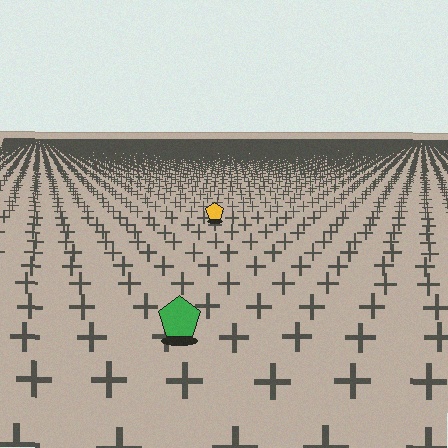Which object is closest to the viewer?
The green pentagon is closest. The texture marks near it are larger and more spread out.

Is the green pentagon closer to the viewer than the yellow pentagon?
Yes. The green pentagon is closer — you can tell from the texture gradient: the ground texture is coarser near it.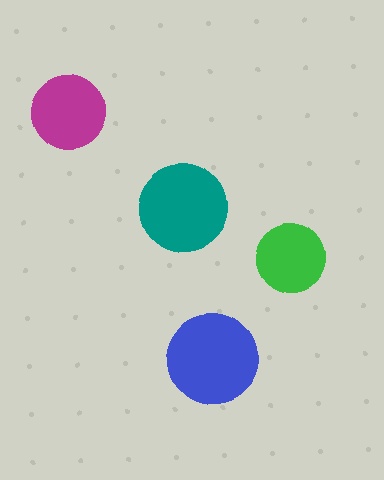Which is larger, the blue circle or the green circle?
The blue one.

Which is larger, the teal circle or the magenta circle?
The teal one.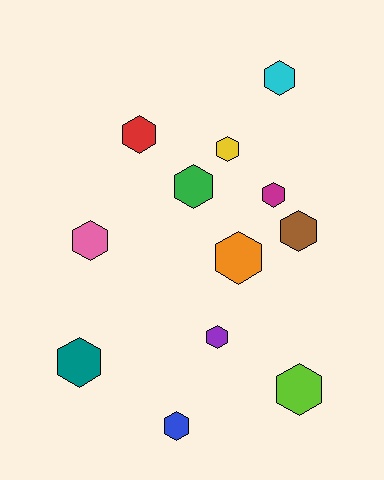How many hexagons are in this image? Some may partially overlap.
There are 12 hexagons.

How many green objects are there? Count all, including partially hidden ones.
There is 1 green object.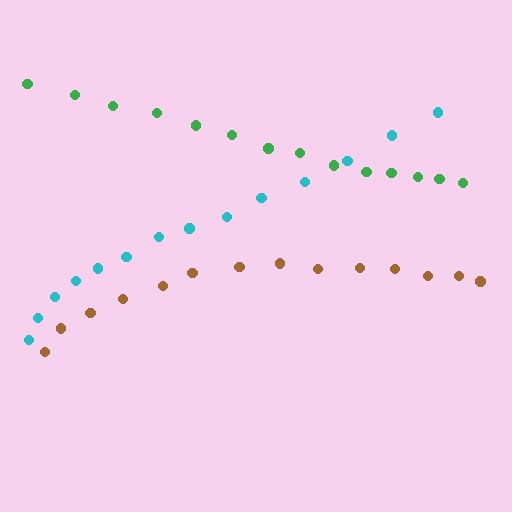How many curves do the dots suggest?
There are 3 distinct paths.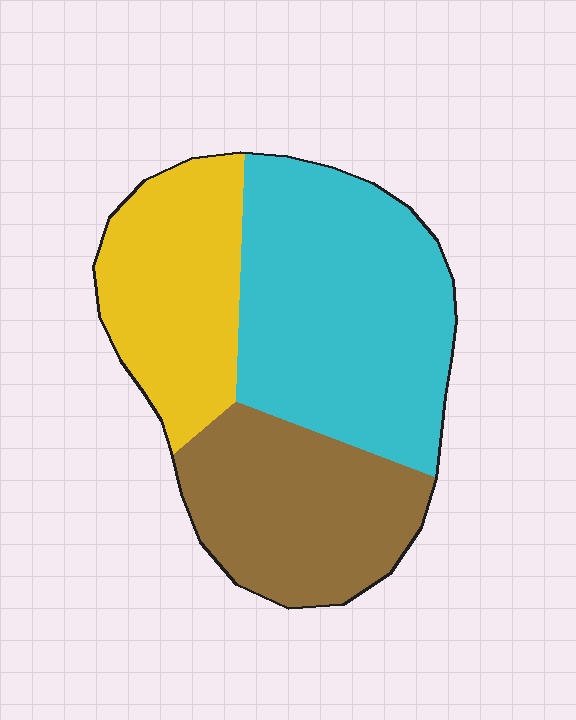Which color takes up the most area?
Cyan, at roughly 45%.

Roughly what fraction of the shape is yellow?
Yellow takes up about one quarter (1/4) of the shape.